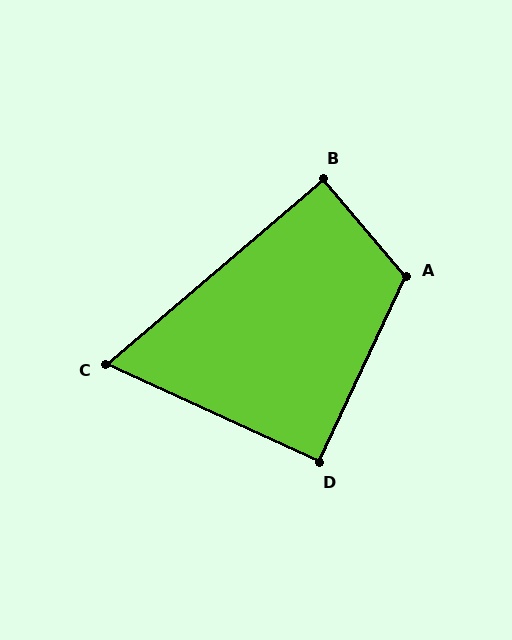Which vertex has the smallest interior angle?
C, at approximately 65 degrees.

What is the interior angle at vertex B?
Approximately 90 degrees (approximately right).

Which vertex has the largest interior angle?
A, at approximately 115 degrees.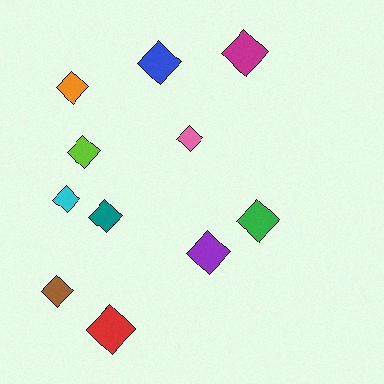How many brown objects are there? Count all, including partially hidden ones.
There is 1 brown object.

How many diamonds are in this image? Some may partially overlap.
There are 11 diamonds.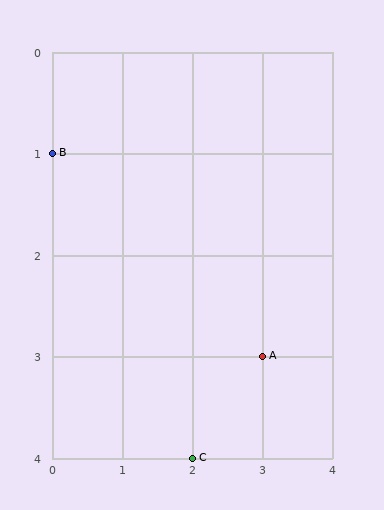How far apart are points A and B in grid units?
Points A and B are 3 columns and 2 rows apart (about 3.6 grid units diagonally).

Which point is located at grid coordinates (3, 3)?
Point A is at (3, 3).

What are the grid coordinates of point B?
Point B is at grid coordinates (0, 1).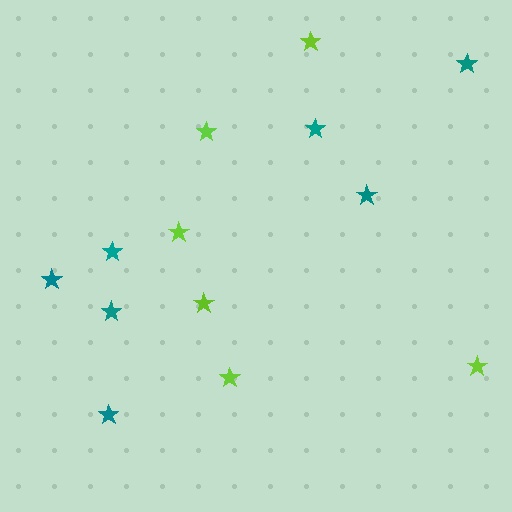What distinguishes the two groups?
There are 2 groups: one group of teal stars (7) and one group of lime stars (6).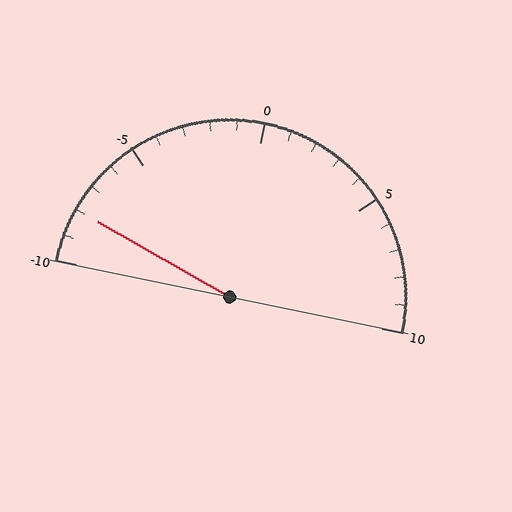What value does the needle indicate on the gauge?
The needle indicates approximately -8.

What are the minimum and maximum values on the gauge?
The gauge ranges from -10 to 10.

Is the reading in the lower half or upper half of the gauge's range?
The reading is in the lower half of the range (-10 to 10).